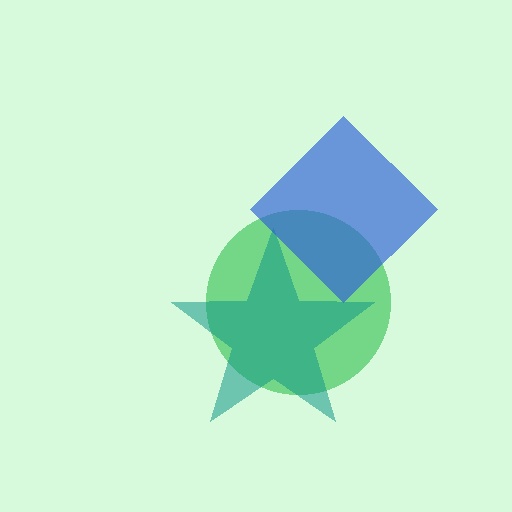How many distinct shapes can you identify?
There are 3 distinct shapes: a green circle, a teal star, a blue diamond.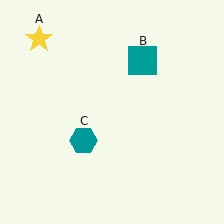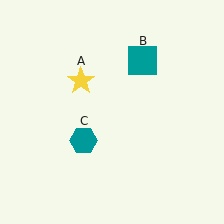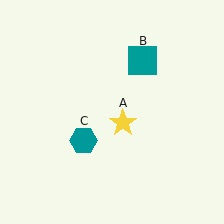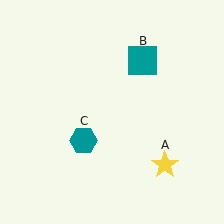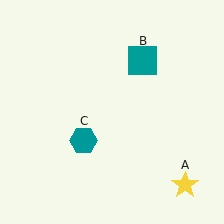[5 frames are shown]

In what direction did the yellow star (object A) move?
The yellow star (object A) moved down and to the right.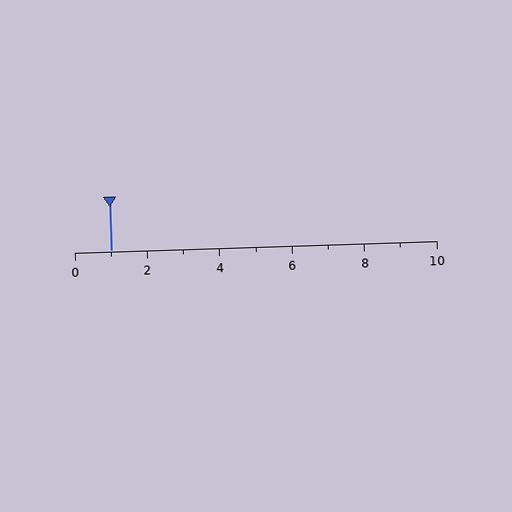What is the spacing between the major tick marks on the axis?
The major ticks are spaced 2 apart.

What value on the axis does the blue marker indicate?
The marker indicates approximately 1.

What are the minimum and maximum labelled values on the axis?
The axis runs from 0 to 10.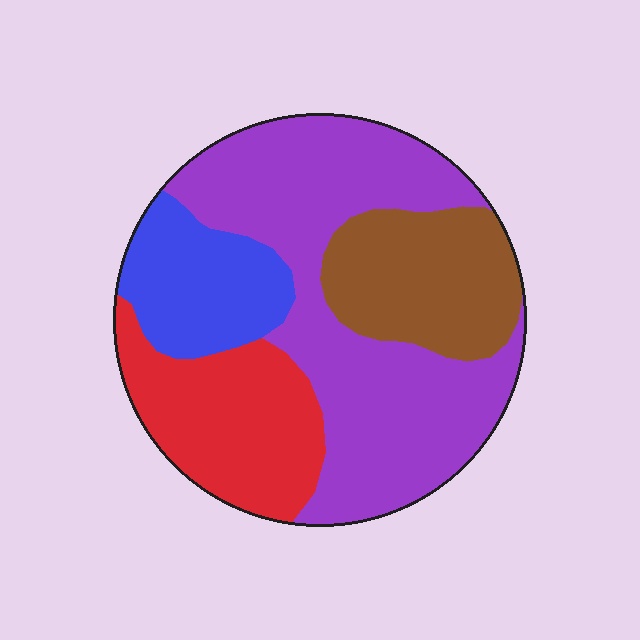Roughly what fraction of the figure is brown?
Brown covers 19% of the figure.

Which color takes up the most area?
Purple, at roughly 45%.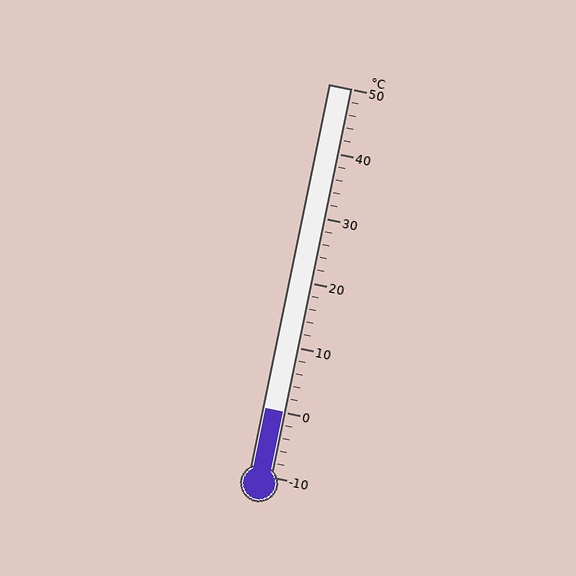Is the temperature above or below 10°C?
The temperature is below 10°C.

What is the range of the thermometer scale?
The thermometer scale ranges from -10°C to 50°C.